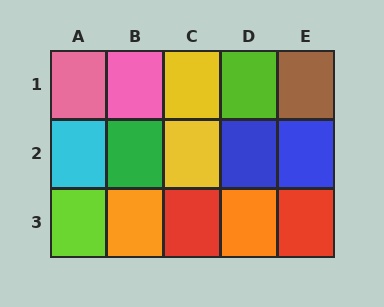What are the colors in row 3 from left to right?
Lime, orange, red, orange, red.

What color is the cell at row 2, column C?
Yellow.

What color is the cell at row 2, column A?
Cyan.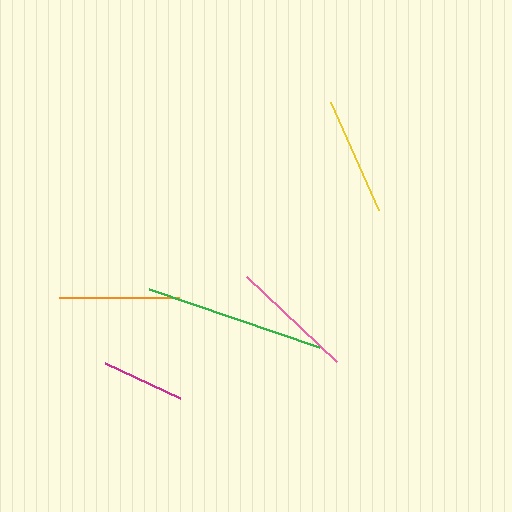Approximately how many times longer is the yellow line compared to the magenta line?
The yellow line is approximately 1.4 times the length of the magenta line.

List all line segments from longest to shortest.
From longest to shortest: green, pink, orange, yellow, magenta.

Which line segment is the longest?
The green line is the longest at approximately 180 pixels.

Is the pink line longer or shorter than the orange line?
The pink line is longer than the orange line.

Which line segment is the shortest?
The magenta line is the shortest at approximately 82 pixels.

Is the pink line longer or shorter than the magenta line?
The pink line is longer than the magenta line.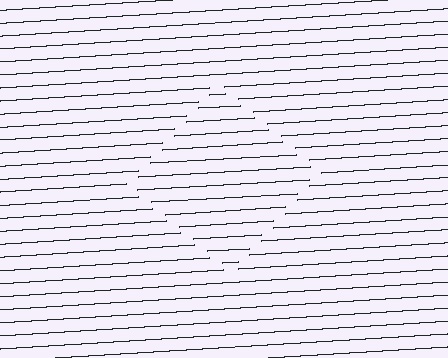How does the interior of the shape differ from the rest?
The interior of the shape contains the same grating, shifted by half a period — the contour is defined by the phase discontinuity where line-ends from the inner and outer gratings abut.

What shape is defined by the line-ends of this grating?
An illusory square. The interior of the shape contains the same grating, shifted by half a period — the contour is defined by the phase discontinuity where line-ends from the inner and outer gratings abut.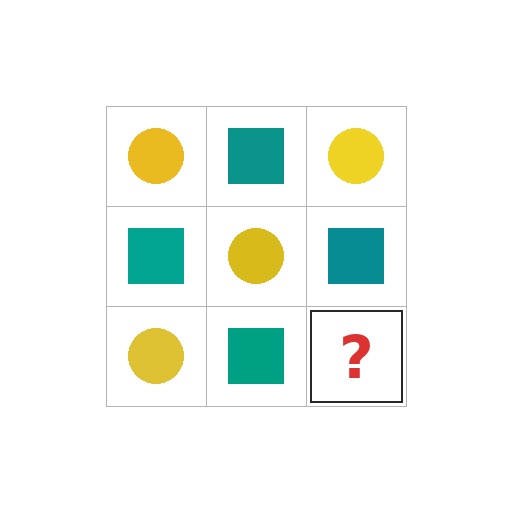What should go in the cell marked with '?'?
The missing cell should contain a yellow circle.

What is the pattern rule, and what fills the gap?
The rule is that it alternates yellow circle and teal square in a checkerboard pattern. The gap should be filled with a yellow circle.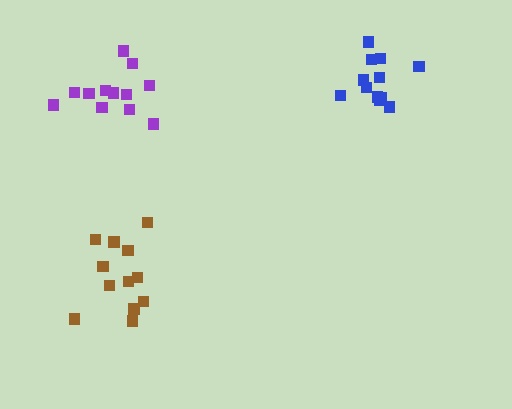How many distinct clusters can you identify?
There are 3 distinct clusters.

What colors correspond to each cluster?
The clusters are colored: blue, purple, brown.